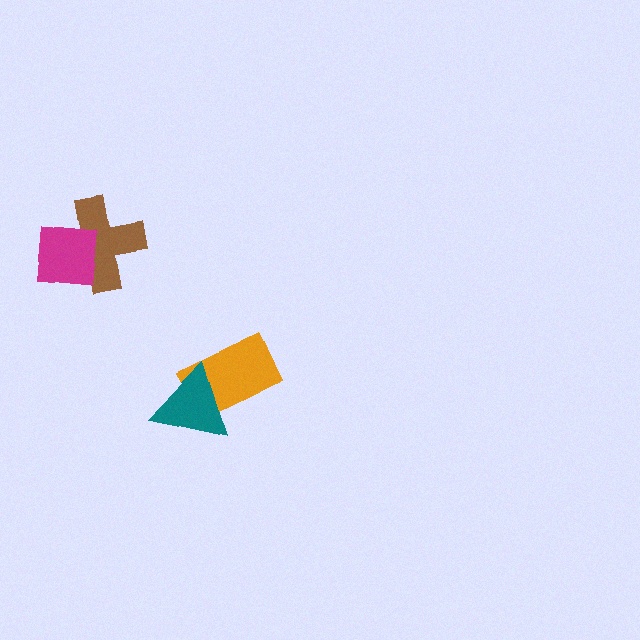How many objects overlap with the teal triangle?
1 object overlaps with the teal triangle.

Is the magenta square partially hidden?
No, no other shape covers it.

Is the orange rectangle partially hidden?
Yes, it is partially covered by another shape.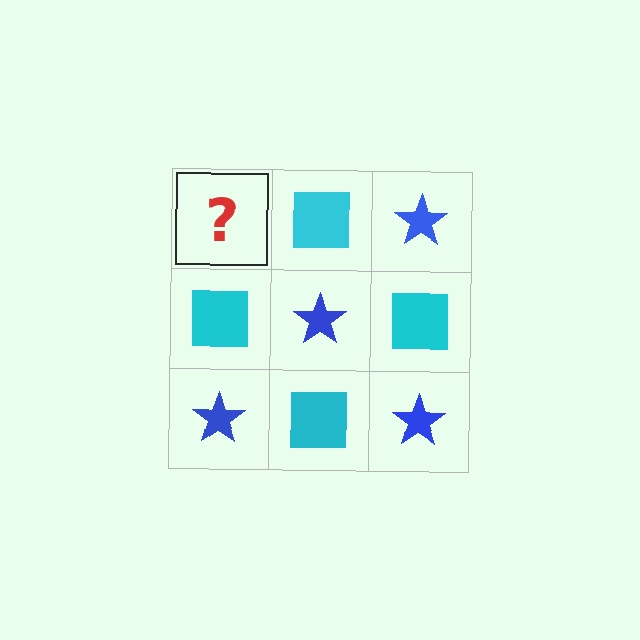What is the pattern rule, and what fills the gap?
The rule is that it alternates blue star and cyan square in a checkerboard pattern. The gap should be filled with a blue star.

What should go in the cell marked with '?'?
The missing cell should contain a blue star.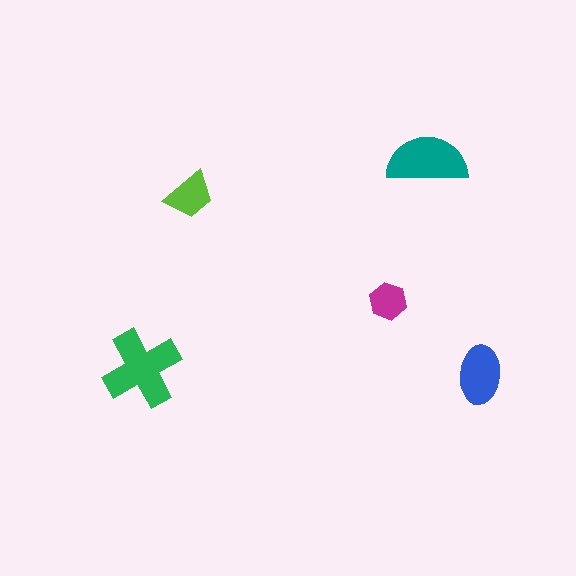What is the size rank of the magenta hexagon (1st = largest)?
5th.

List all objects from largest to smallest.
The green cross, the teal semicircle, the blue ellipse, the lime trapezoid, the magenta hexagon.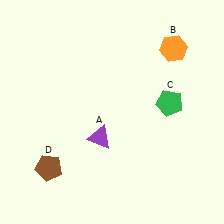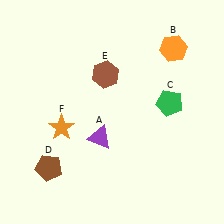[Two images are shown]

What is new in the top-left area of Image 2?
A brown hexagon (E) was added in the top-left area of Image 2.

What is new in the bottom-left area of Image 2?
An orange star (F) was added in the bottom-left area of Image 2.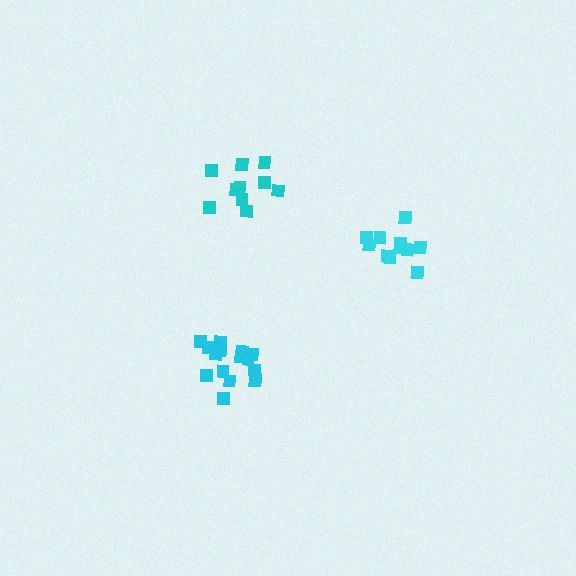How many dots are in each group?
Group 1: 11 dots, Group 2: 15 dots, Group 3: 10 dots (36 total).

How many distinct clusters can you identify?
There are 3 distinct clusters.